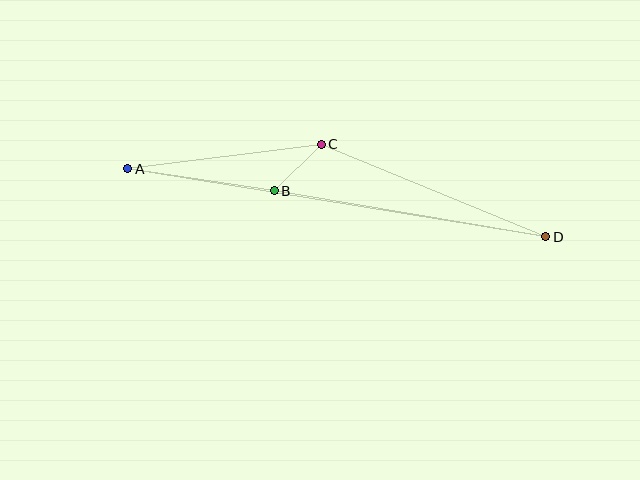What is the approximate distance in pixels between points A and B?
The distance between A and B is approximately 148 pixels.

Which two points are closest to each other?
Points B and C are closest to each other.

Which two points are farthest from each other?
Points A and D are farthest from each other.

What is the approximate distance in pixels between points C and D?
The distance between C and D is approximately 243 pixels.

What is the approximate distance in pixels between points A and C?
The distance between A and C is approximately 195 pixels.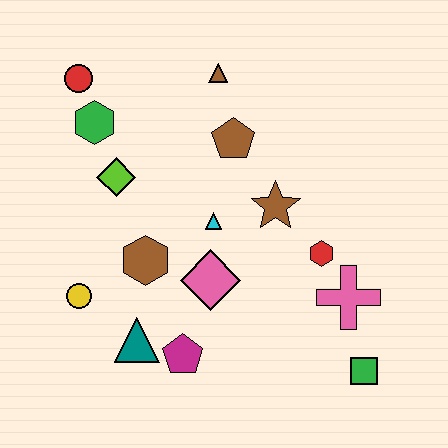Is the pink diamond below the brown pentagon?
Yes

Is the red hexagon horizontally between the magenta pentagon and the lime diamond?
No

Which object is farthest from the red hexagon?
The red circle is farthest from the red hexagon.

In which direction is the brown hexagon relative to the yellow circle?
The brown hexagon is to the right of the yellow circle.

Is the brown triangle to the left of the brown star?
Yes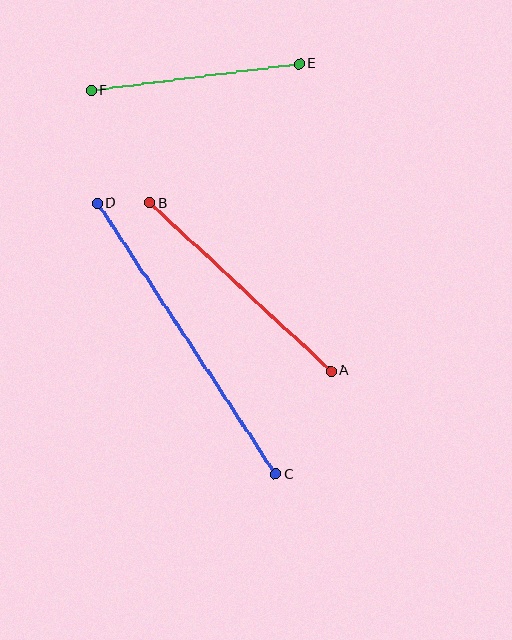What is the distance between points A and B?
The distance is approximately 247 pixels.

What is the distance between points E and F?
The distance is approximately 210 pixels.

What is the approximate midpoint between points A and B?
The midpoint is at approximately (241, 287) pixels.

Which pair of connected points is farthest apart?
Points C and D are farthest apart.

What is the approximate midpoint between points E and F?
The midpoint is at approximately (195, 77) pixels.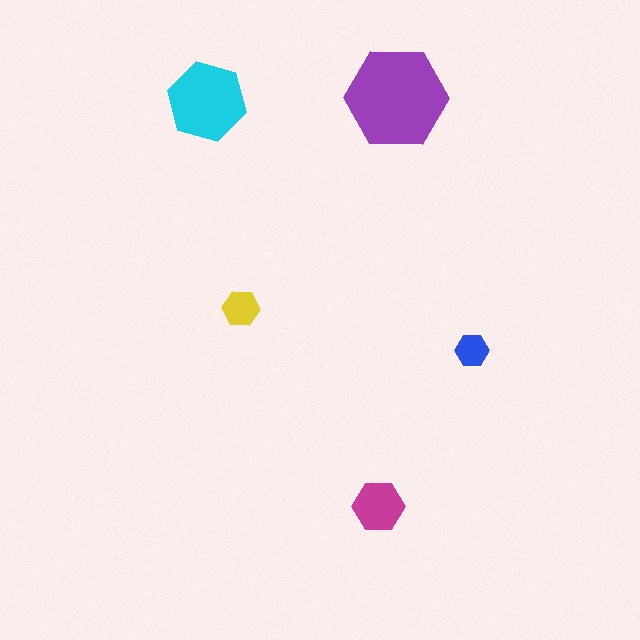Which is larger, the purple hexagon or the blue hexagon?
The purple one.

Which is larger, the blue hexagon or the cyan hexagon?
The cyan one.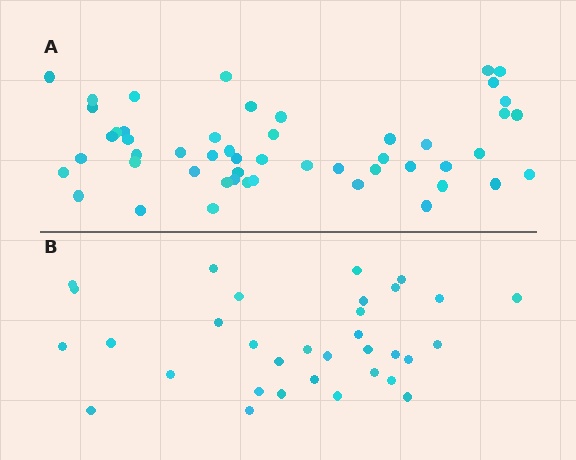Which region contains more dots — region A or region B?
Region A (the top region) has more dots.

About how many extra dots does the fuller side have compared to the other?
Region A has approximately 20 more dots than region B.